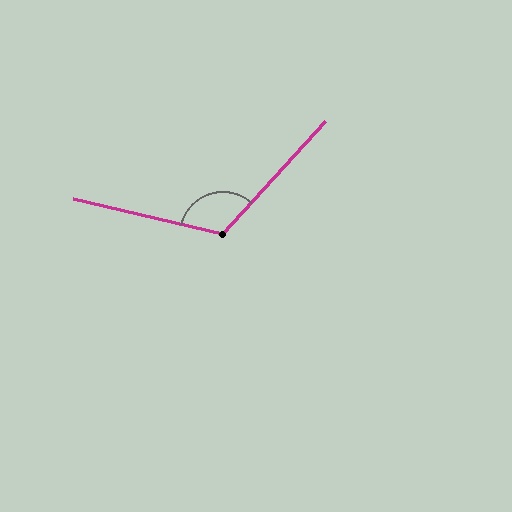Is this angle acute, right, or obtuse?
It is obtuse.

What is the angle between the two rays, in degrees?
Approximately 119 degrees.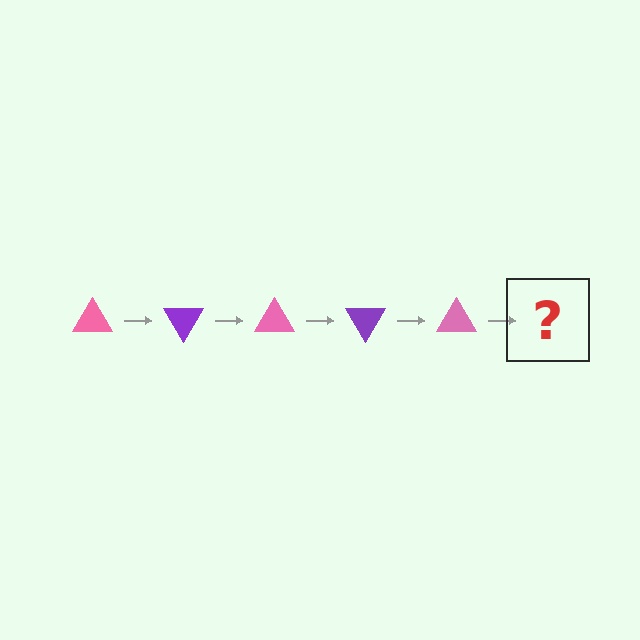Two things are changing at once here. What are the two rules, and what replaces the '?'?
The two rules are that it rotates 60 degrees each step and the color cycles through pink and purple. The '?' should be a purple triangle, rotated 300 degrees from the start.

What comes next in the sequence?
The next element should be a purple triangle, rotated 300 degrees from the start.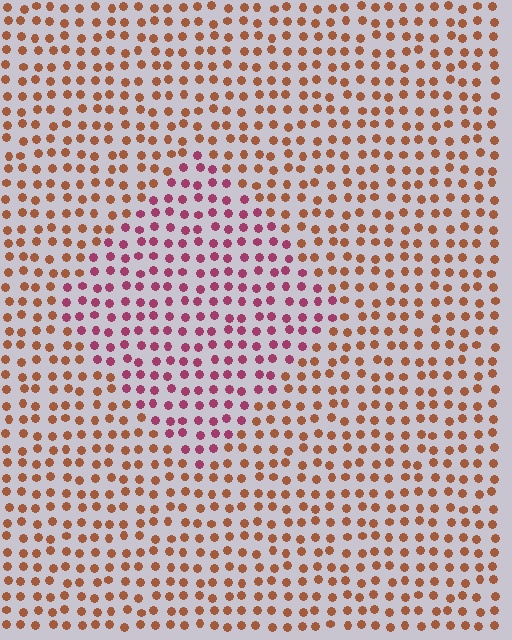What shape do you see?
I see a diamond.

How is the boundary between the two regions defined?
The boundary is defined purely by a slight shift in hue (about 47 degrees). Spacing, size, and orientation are identical on both sides.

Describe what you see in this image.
The image is filled with small brown elements in a uniform arrangement. A diamond-shaped region is visible where the elements are tinted to a slightly different hue, forming a subtle color boundary.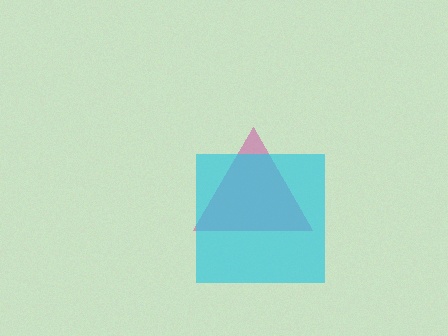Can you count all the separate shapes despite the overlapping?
Yes, there are 2 separate shapes.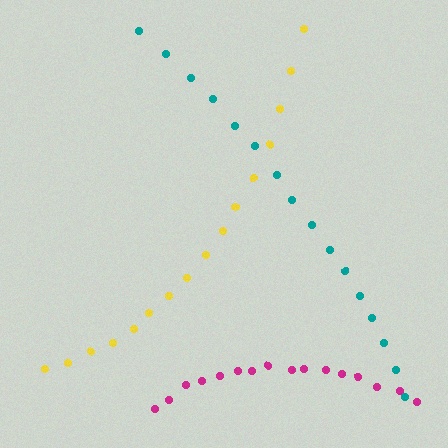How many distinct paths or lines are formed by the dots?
There are 3 distinct paths.